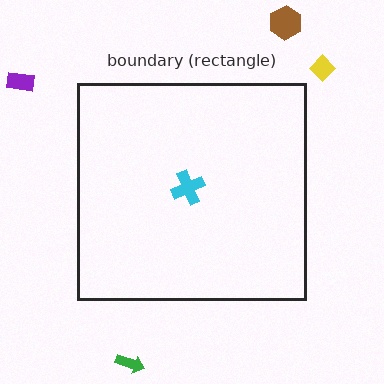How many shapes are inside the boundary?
1 inside, 4 outside.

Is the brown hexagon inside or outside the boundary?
Outside.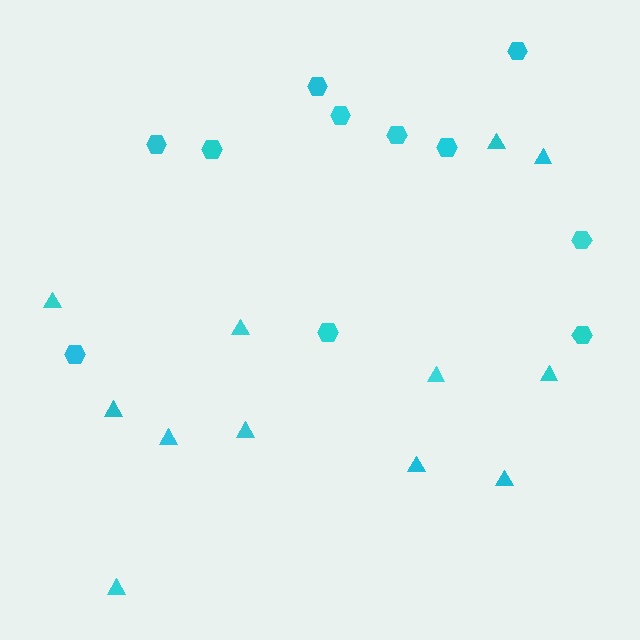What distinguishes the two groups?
There are 2 groups: one group of triangles (12) and one group of hexagons (11).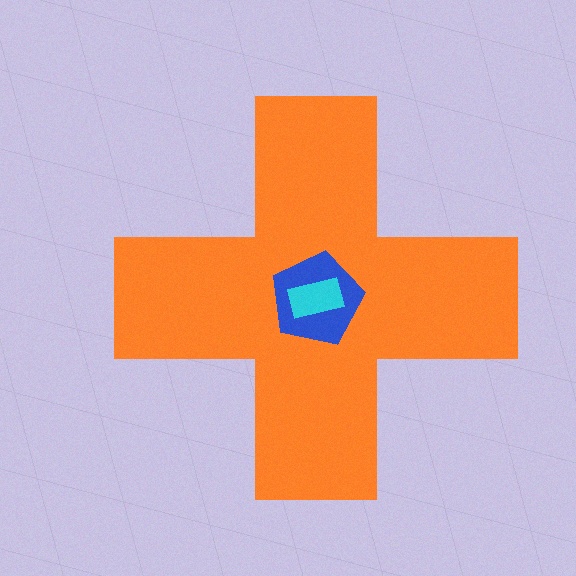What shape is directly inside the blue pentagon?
The cyan rectangle.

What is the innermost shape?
The cyan rectangle.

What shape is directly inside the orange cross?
The blue pentagon.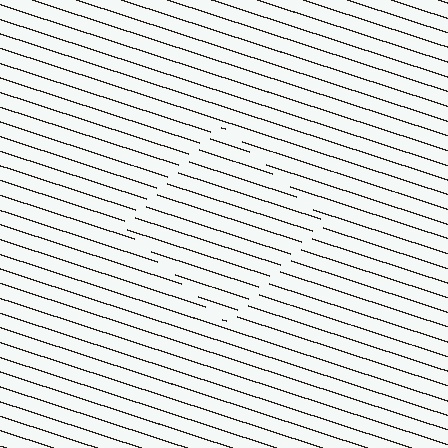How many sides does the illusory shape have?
4 sides — the line-ends trace a square.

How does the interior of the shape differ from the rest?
The interior of the shape contains the same grating, shifted by half a period — the contour is defined by the phase discontinuity where line-ends from the inner and outer gratings abut.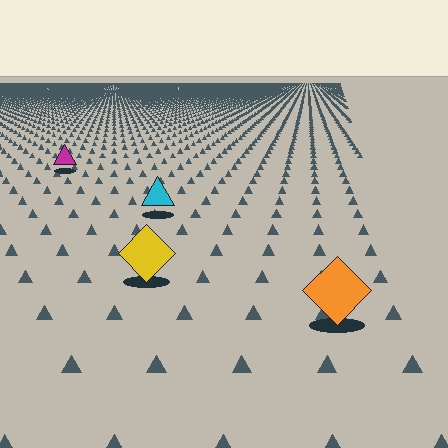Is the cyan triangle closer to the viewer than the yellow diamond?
No. The yellow diamond is closer — you can tell from the texture gradient: the ground texture is coarser near it.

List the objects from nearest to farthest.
From nearest to farthest: the orange diamond, the yellow diamond, the cyan triangle, the magenta triangle.